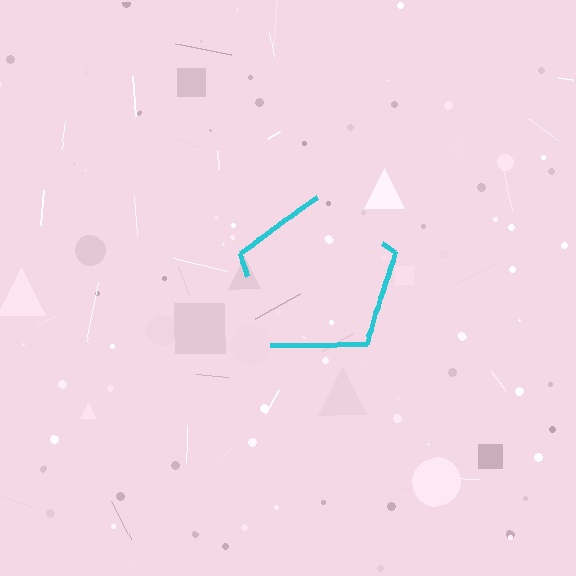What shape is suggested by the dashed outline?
The dashed outline suggests a pentagon.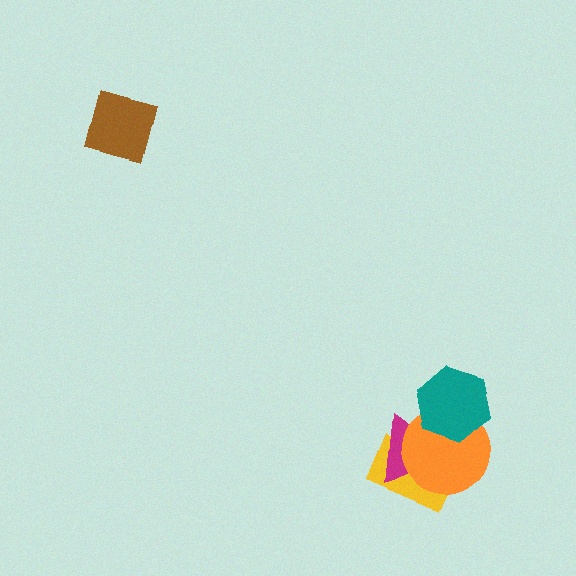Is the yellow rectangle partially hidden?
Yes, it is partially covered by another shape.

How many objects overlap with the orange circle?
3 objects overlap with the orange circle.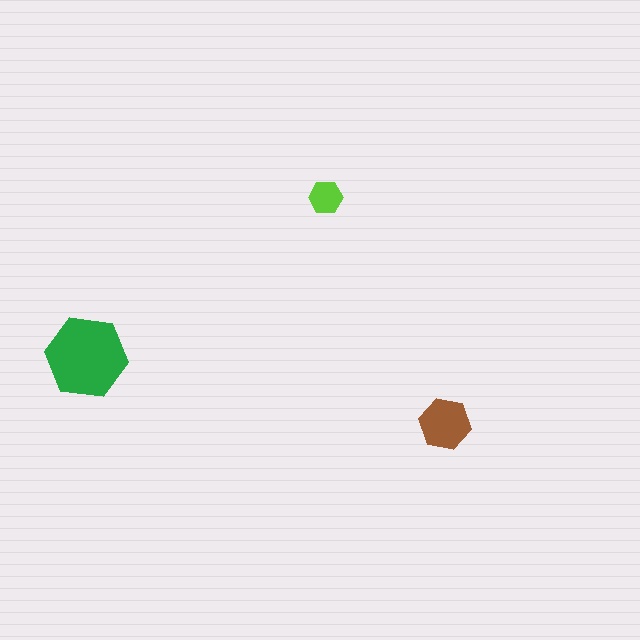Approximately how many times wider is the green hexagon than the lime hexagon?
About 2.5 times wider.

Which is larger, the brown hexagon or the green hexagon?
The green one.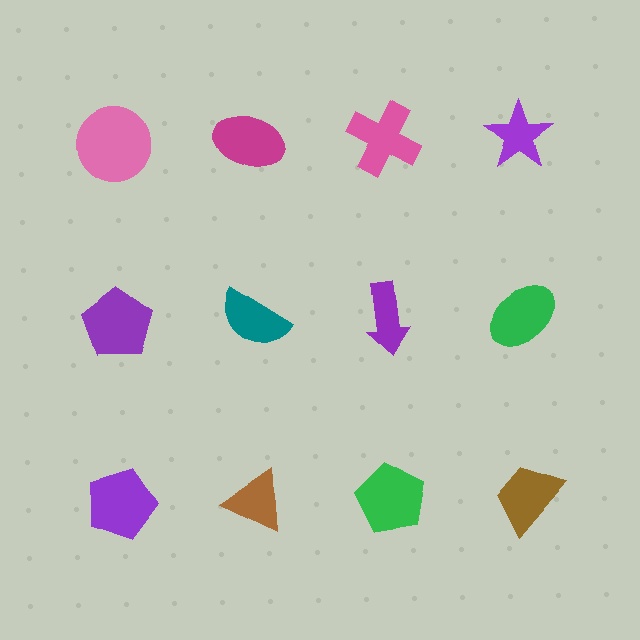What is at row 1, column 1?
A pink circle.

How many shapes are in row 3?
4 shapes.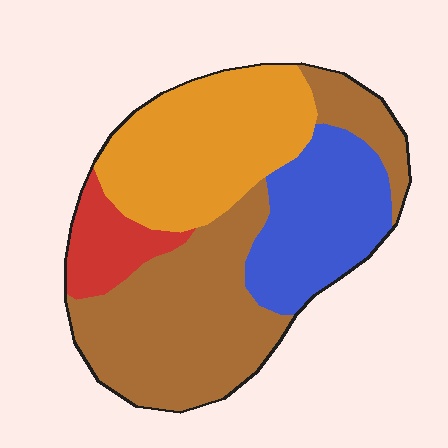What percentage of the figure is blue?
Blue covers 22% of the figure.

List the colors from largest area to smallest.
From largest to smallest: brown, orange, blue, red.